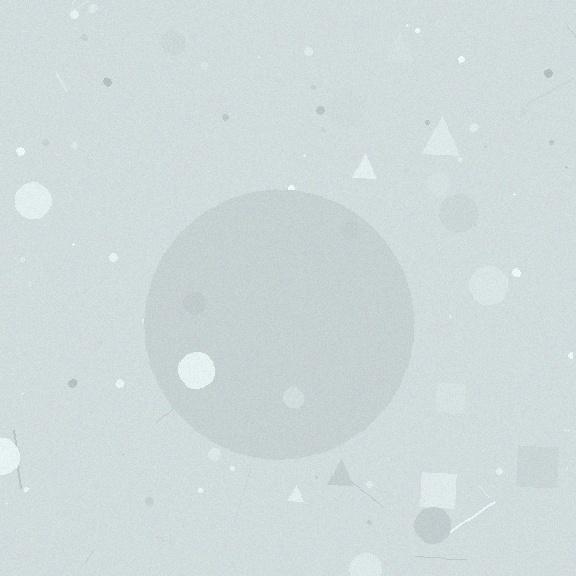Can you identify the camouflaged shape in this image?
The camouflaged shape is a circle.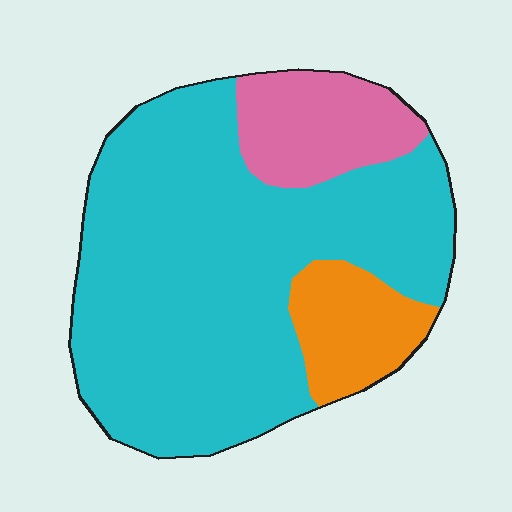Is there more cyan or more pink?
Cyan.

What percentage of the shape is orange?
Orange covers 12% of the shape.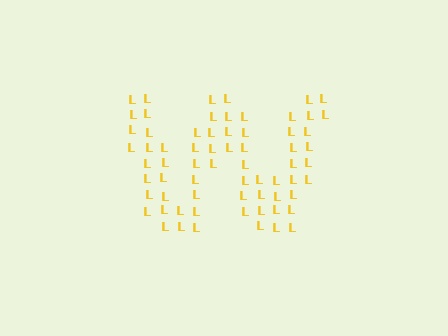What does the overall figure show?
The overall figure shows the letter W.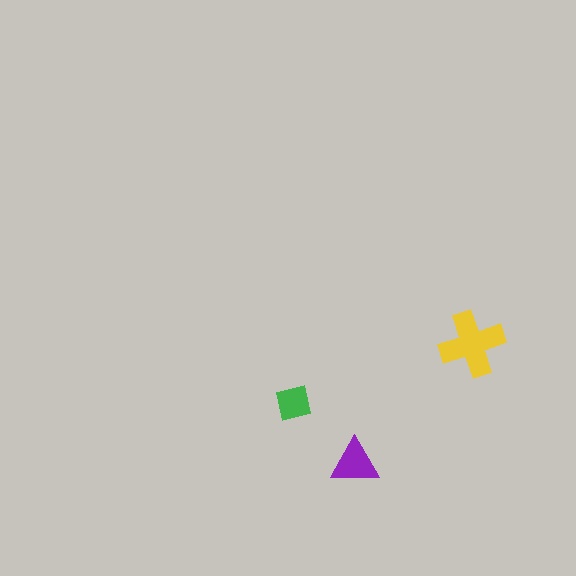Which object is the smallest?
The green square.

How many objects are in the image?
There are 3 objects in the image.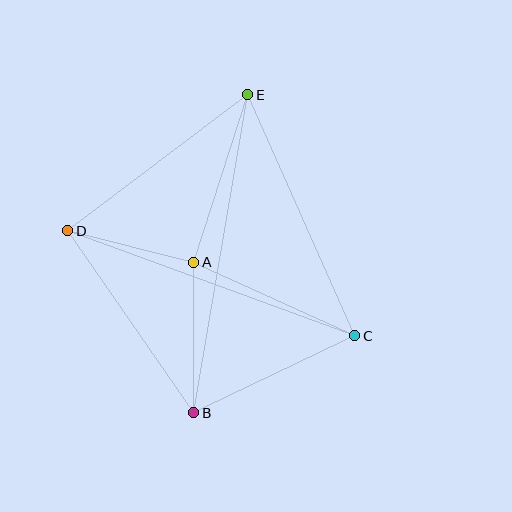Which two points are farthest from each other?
Points B and E are farthest from each other.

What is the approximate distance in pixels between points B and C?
The distance between B and C is approximately 178 pixels.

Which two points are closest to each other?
Points A and D are closest to each other.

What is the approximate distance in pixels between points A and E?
The distance between A and E is approximately 176 pixels.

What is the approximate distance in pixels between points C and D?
The distance between C and D is approximately 305 pixels.